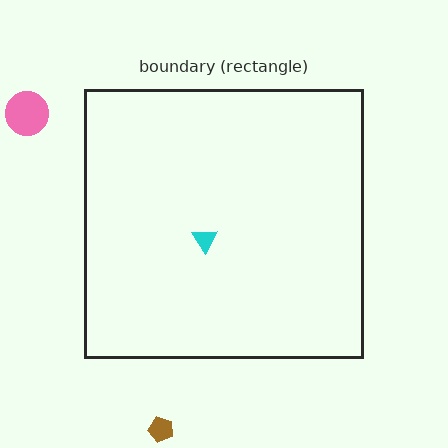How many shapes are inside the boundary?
1 inside, 2 outside.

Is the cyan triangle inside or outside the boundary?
Inside.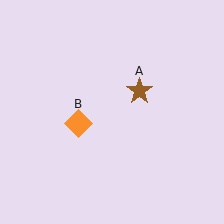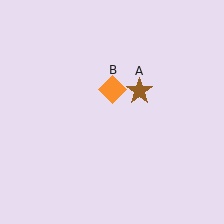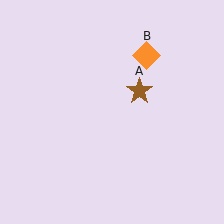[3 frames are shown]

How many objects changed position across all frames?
1 object changed position: orange diamond (object B).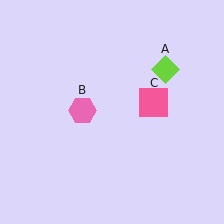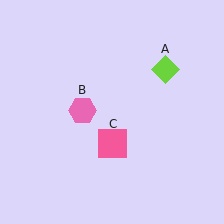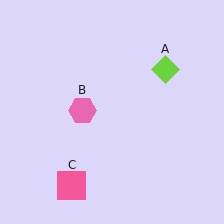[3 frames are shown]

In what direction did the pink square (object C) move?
The pink square (object C) moved down and to the left.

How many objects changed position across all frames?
1 object changed position: pink square (object C).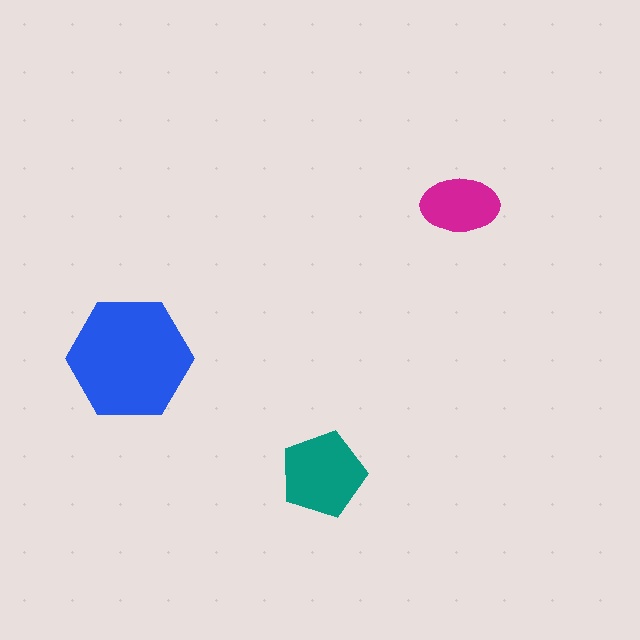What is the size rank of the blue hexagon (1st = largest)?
1st.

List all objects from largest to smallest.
The blue hexagon, the teal pentagon, the magenta ellipse.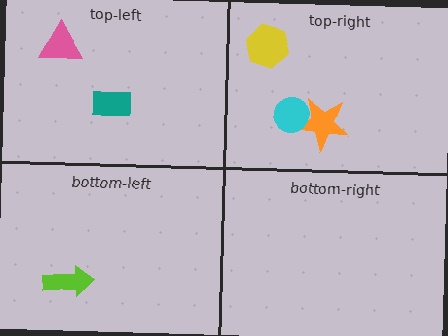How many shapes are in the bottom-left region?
1.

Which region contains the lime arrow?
The bottom-left region.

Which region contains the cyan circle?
The top-right region.